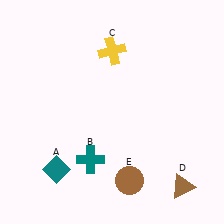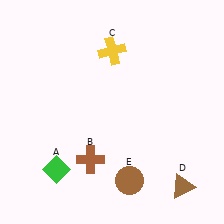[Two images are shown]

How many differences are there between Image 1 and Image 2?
There are 2 differences between the two images.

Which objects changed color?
A changed from teal to green. B changed from teal to brown.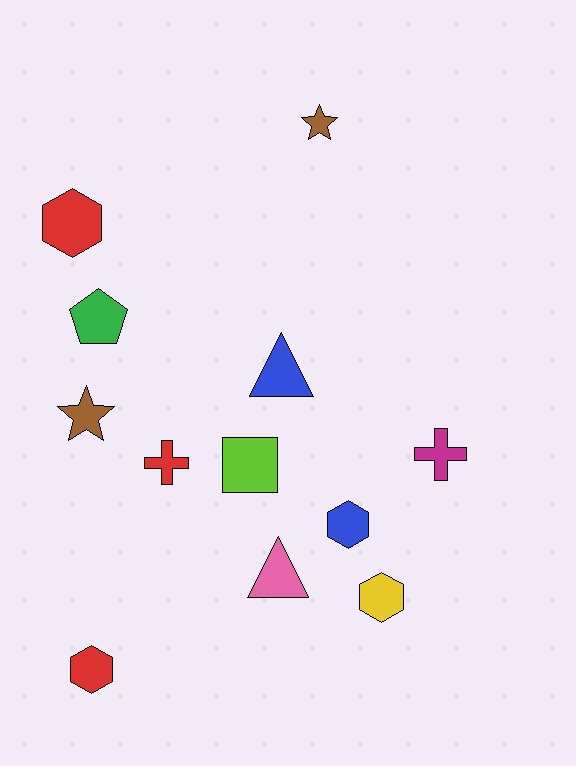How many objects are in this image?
There are 12 objects.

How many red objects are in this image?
There are 3 red objects.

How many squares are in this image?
There is 1 square.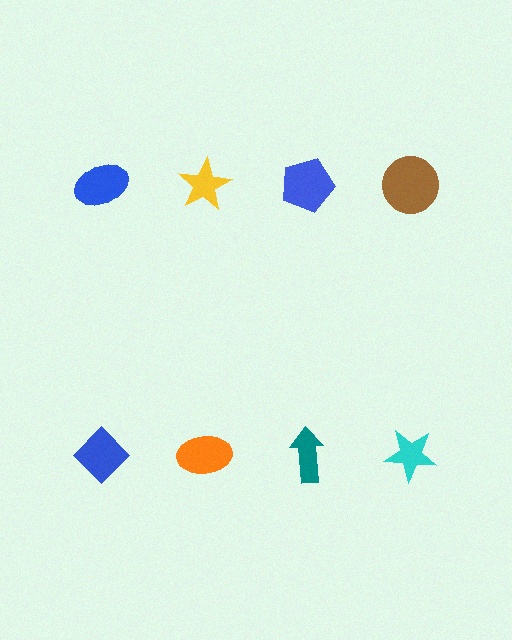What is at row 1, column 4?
A brown circle.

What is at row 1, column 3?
A blue pentagon.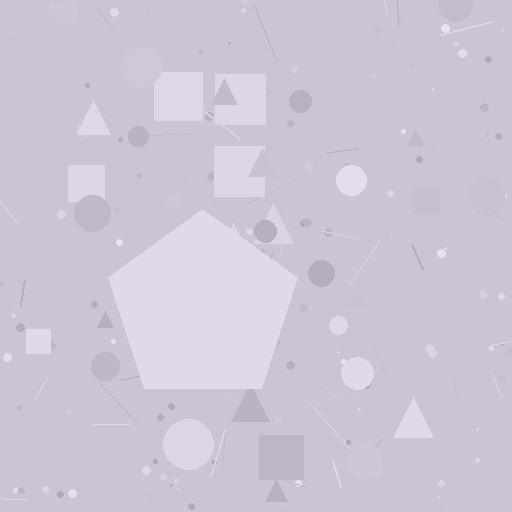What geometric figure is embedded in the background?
A pentagon is embedded in the background.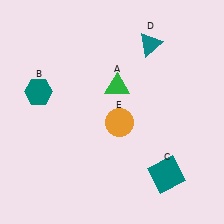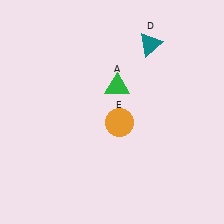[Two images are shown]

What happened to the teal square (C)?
The teal square (C) was removed in Image 2. It was in the bottom-right area of Image 1.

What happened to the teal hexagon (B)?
The teal hexagon (B) was removed in Image 2. It was in the top-left area of Image 1.